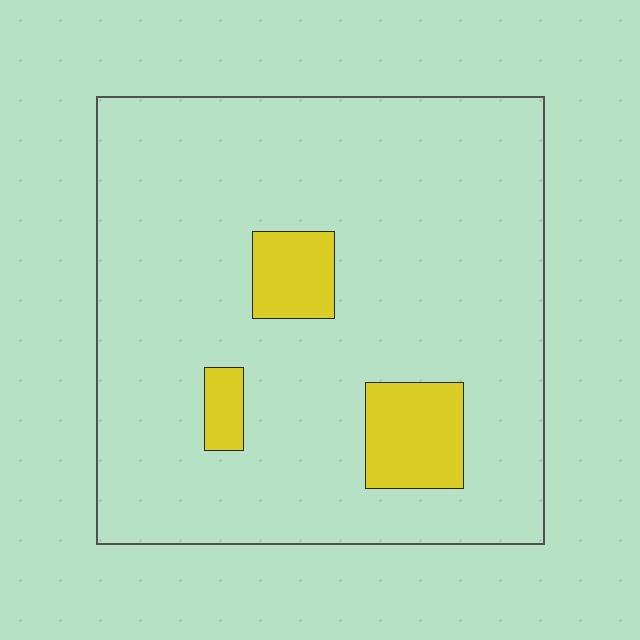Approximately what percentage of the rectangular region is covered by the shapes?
Approximately 10%.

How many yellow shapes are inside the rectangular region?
3.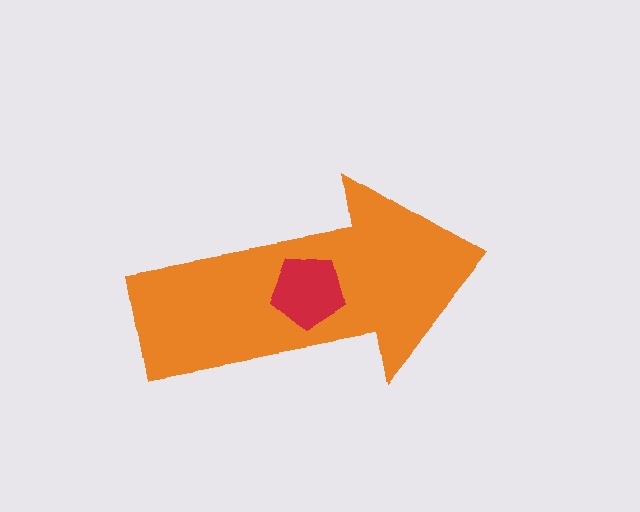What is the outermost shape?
The orange arrow.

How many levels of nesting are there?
2.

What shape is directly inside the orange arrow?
The red pentagon.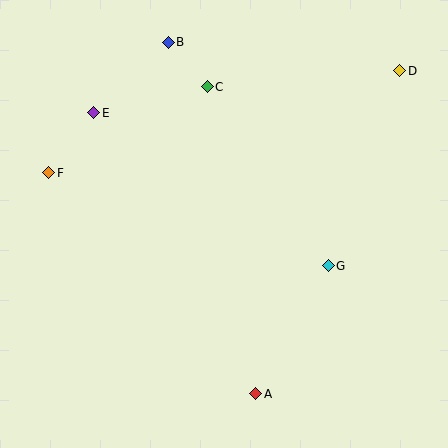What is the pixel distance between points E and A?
The distance between E and A is 324 pixels.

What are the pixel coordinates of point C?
Point C is at (207, 87).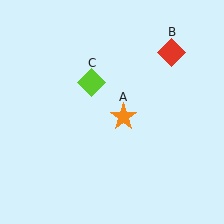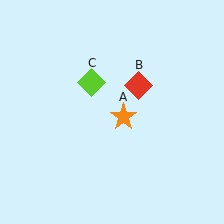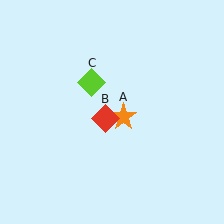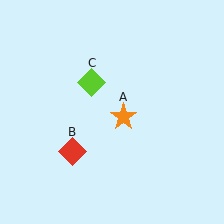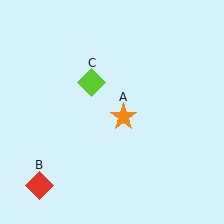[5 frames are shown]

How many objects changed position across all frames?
1 object changed position: red diamond (object B).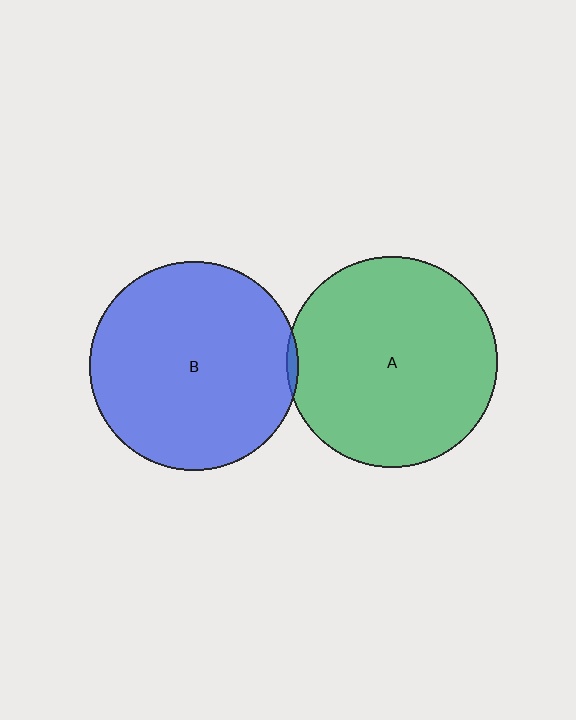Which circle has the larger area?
Circle A (green).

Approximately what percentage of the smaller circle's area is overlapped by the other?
Approximately 5%.